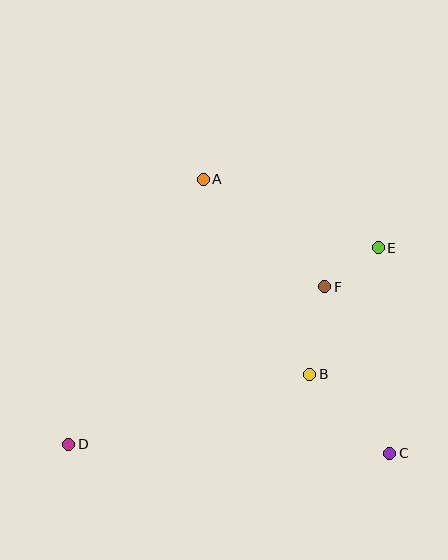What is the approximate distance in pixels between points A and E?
The distance between A and E is approximately 188 pixels.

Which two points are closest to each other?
Points E and F are closest to each other.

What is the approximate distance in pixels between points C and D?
The distance between C and D is approximately 321 pixels.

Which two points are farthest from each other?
Points D and E are farthest from each other.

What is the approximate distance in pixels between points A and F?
The distance between A and F is approximately 162 pixels.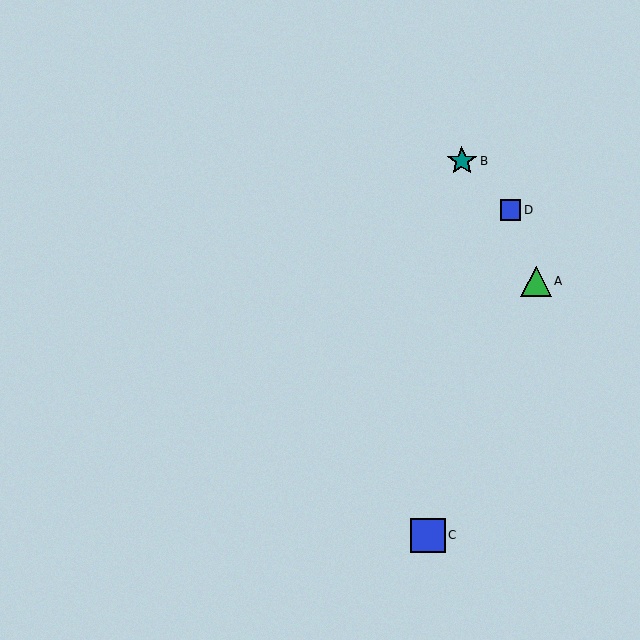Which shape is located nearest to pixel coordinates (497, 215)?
The blue square (labeled D) at (511, 210) is nearest to that location.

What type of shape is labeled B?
Shape B is a teal star.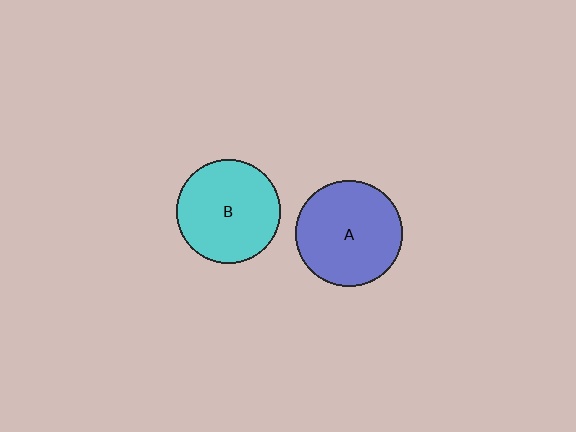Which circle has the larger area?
Circle A (blue).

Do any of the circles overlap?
No, none of the circles overlap.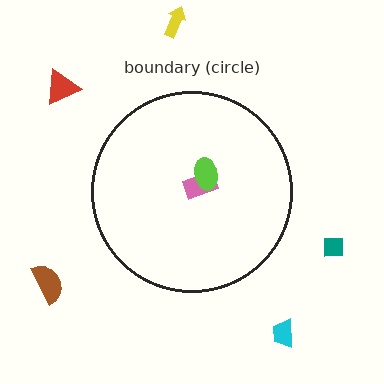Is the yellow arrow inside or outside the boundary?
Outside.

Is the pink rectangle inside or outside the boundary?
Inside.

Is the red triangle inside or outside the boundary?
Outside.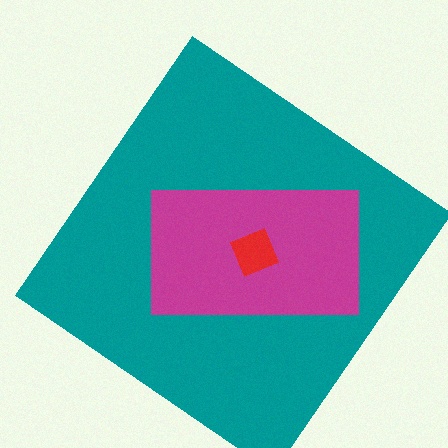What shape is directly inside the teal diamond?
The magenta rectangle.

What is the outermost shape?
The teal diamond.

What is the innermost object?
The red diamond.